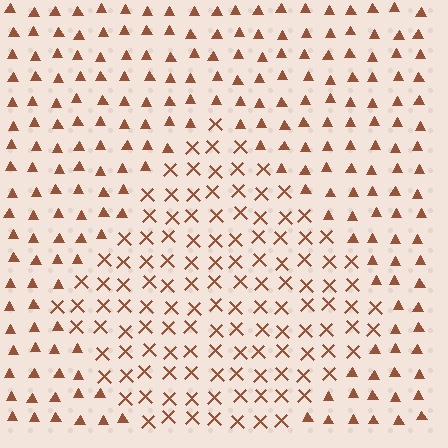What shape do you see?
I see a diamond.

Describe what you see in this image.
The image is filled with small brown elements arranged in a uniform grid. A diamond-shaped region contains X marks, while the surrounding area contains triangles. The boundary is defined purely by the change in element shape.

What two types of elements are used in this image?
The image uses X marks inside the diamond region and triangles outside it.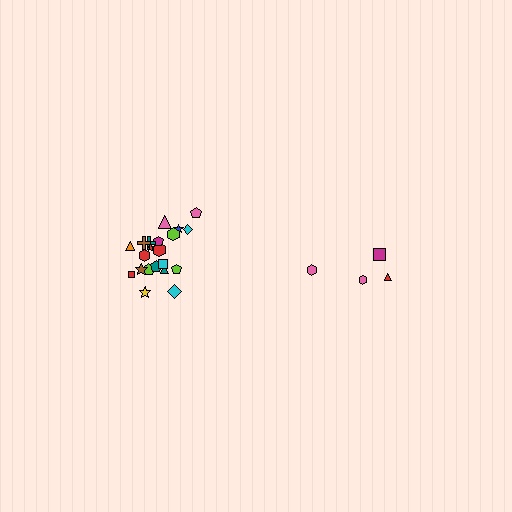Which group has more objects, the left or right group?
The left group.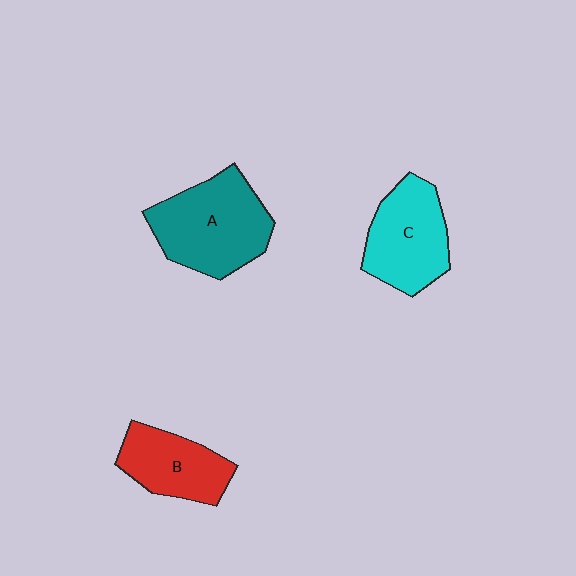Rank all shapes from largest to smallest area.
From largest to smallest: A (teal), C (cyan), B (red).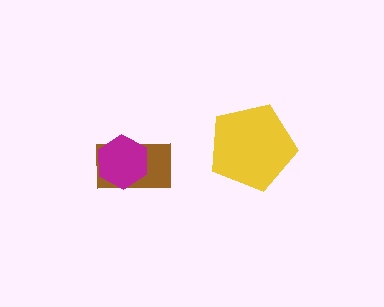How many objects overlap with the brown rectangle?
1 object overlaps with the brown rectangle.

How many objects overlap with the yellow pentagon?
0 objects overlap with the yellow pentagon.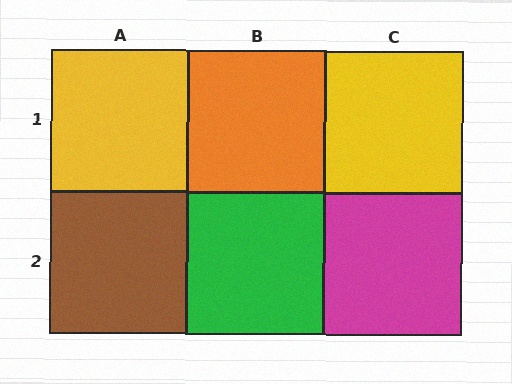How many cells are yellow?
2 cells are yellow.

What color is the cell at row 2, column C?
Magenta.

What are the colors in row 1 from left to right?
Yellow, orange, yellow.